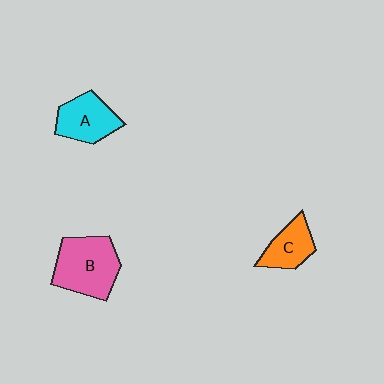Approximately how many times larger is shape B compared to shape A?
Approximately 1.4 times.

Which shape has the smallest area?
Shape C (orange).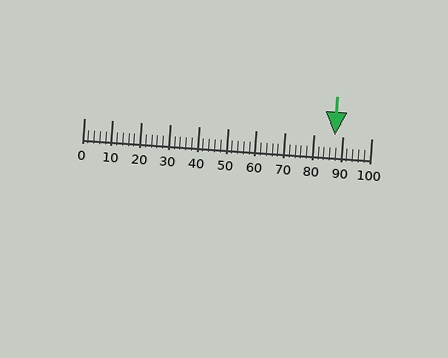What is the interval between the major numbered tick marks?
The major tick marks are spaced 10 units apart.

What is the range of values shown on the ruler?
The ruler shows values from 0 to 100.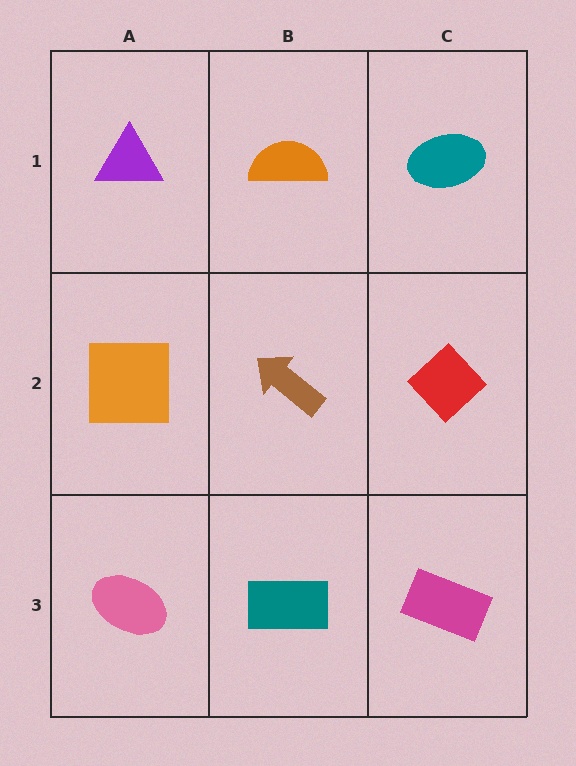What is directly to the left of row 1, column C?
An orange semicircle.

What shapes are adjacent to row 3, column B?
A brown arrow (row 2, column B), a pink ellipse (row 3, column A), a magenta rectangle (row 3, column C).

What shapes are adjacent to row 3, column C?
A red diamond (row 2, column C), a teal rectangle (row 3, column B).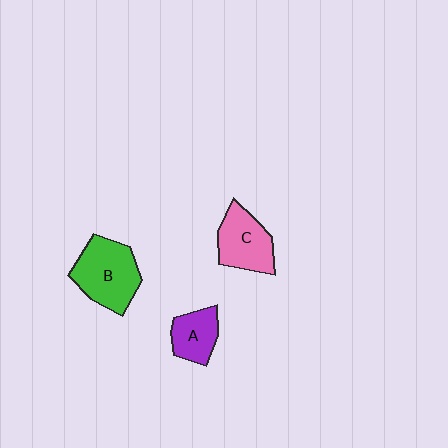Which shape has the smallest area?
Shape A (purple).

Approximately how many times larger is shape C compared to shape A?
Approximately 1.3 times.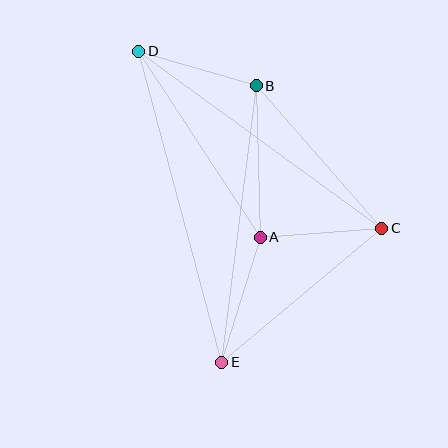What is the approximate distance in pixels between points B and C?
The distance between B and C is approximately 190 pixels.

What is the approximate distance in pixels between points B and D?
The distance between B and D is approximately 122 pixels.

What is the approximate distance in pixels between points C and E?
The distance between C and E is approximately 209 pixels.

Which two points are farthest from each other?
Points D and E are farthest from each other.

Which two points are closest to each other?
Points A and C are closest to each other.